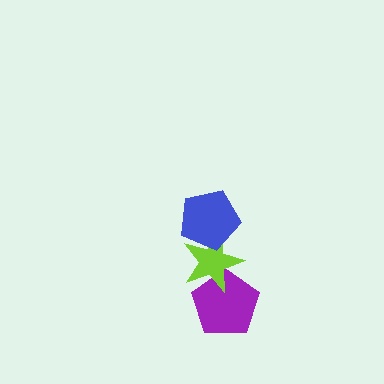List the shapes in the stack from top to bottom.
From top to bottom: the blue pentagon, the lime star, the purple pentagon.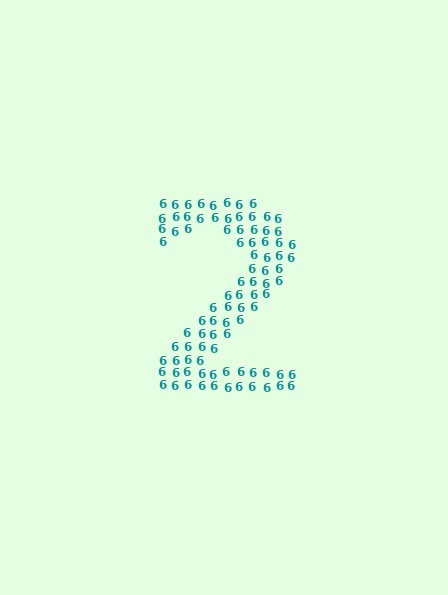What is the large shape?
The large shape is the digit 2.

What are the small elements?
The small elements are digit 6's.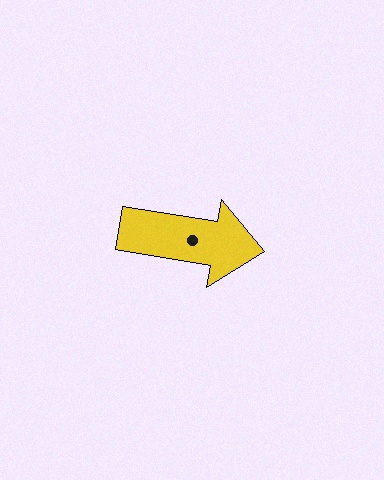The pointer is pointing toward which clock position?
Roughly 3 o'clock.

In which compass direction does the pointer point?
East.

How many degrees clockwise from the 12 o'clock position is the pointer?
Approximately 99 degrees.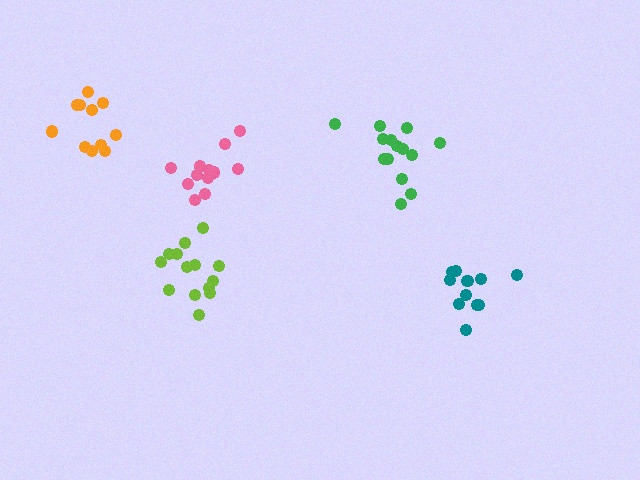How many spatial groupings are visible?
There are 5 spatial groupings.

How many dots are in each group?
Group 1: 13 dots, Group 2: 11 dots, Group 3: 14 dots, Group 4: 14 dots, Group 5: 11 dots (63 total).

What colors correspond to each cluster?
The clusters are colored: pink, orange, lime, green, teal.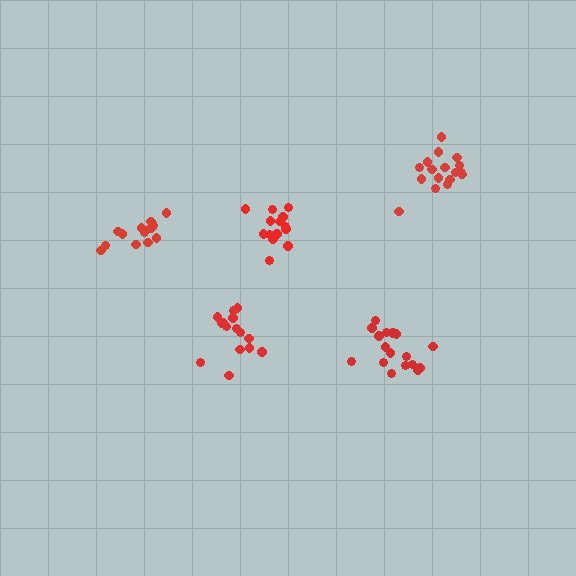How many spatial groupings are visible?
There are 5 spatial groupings.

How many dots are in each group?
Group 1: 17 dots, Group 2: 15 dots, Group 3: 14 dots, Group 4: 17 dots, Group 5: 14 dots (77 total).